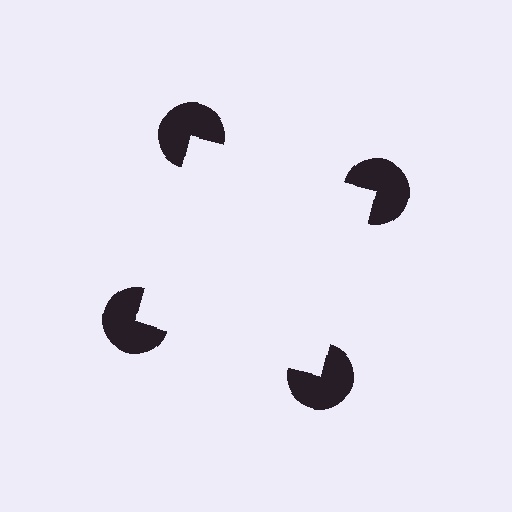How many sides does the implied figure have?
4 sides.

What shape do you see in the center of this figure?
An illusory square — its edges are inferred from the aligned wedge cuts in the pac-man discs, not physically drawn.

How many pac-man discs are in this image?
There are 4 — one at each vertex of the illusory square.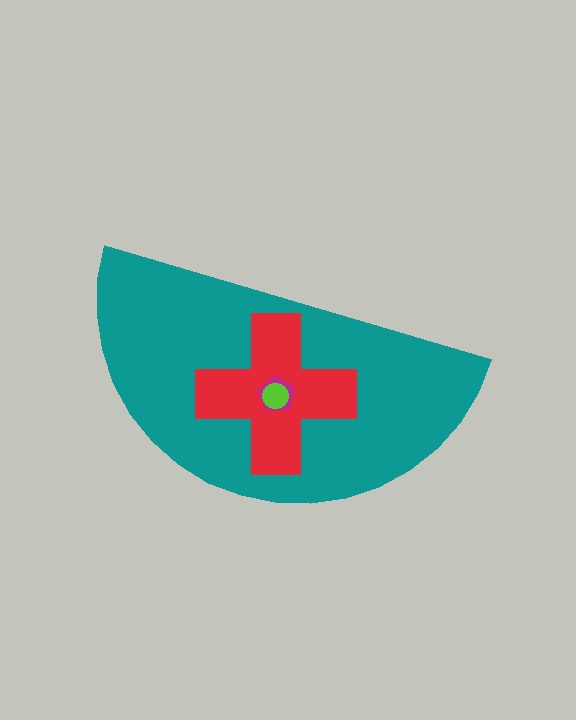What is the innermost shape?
The lime circle.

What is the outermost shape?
The teal semicircle.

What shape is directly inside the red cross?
The magenta pentagon.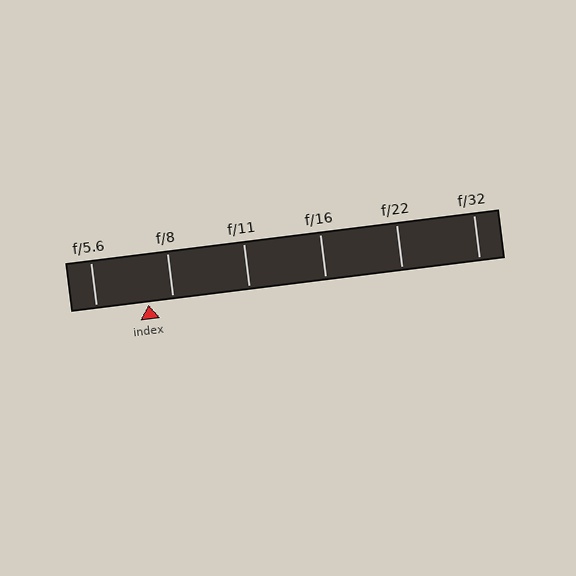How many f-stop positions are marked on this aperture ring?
There are 6 f-stop positions marked.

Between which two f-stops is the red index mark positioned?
The index mark is between f/5.6 and f/8.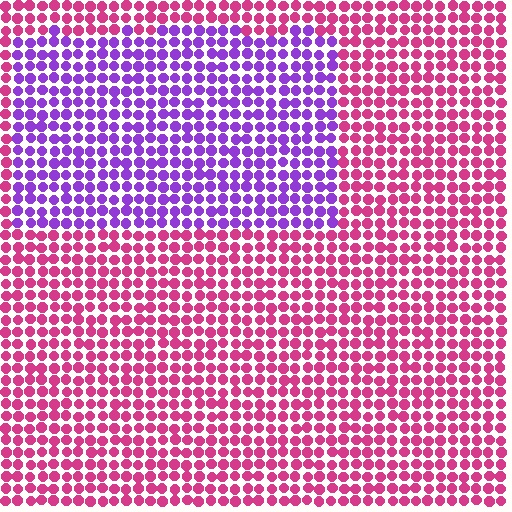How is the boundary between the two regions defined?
The boundary is defined purely by a slight shift in hue (about 55 degrees). Spacing, size, and orientation are identical on both sides.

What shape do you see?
I see a rectangle.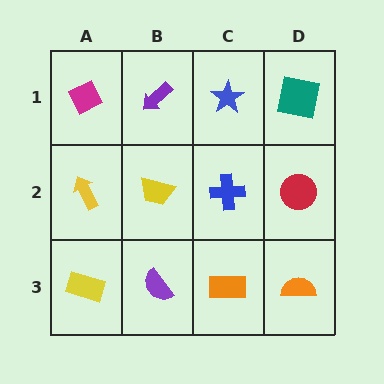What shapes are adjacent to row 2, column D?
A teal square (row 1, column D), an orange semicircle (row 3, column D), a blue cross (row 2, column C).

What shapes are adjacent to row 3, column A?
A yellow arrow (row 2, column A), a purple semicircle (row 3, column B).